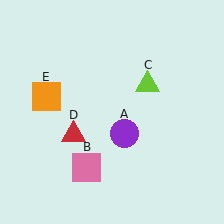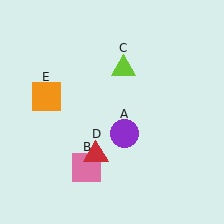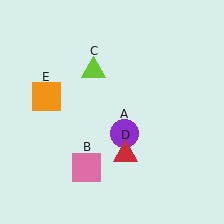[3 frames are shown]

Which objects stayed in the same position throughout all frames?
Purple circle (object A) and pink square (object B) and orange square (object E) remained stationary.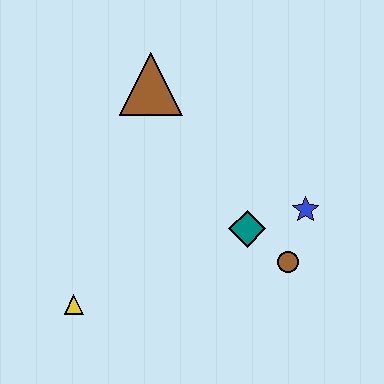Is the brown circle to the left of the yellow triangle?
No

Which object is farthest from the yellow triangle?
The blue star is farthest from the yellow triangle.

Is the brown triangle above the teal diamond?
Yes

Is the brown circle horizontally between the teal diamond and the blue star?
Yes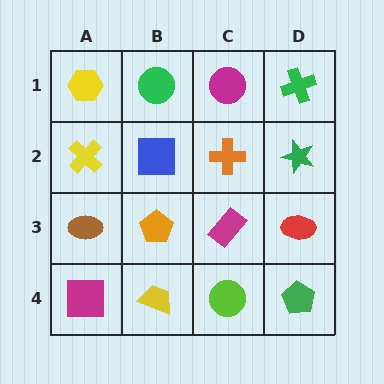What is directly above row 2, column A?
A yellow hexagon.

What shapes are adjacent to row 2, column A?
A yellow hexagon (row 1, column A), a brown ellipse (row 3, column A), a blue square (row 2, column B).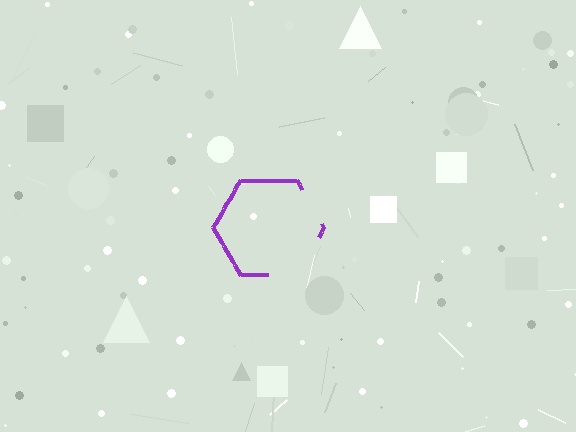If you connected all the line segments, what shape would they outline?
They would outline a hexagon.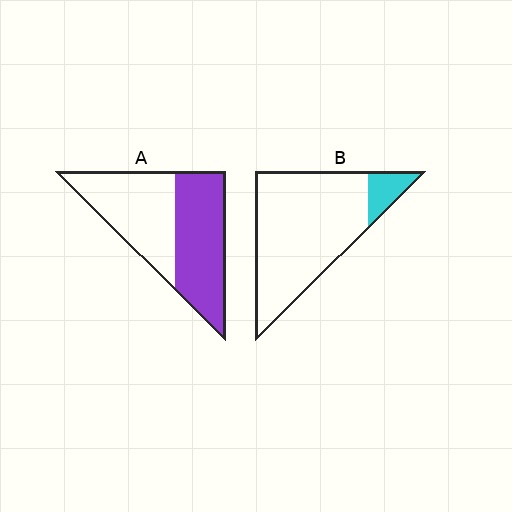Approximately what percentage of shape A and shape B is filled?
A is approximately 50% and B is approximately 10%.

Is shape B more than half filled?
No.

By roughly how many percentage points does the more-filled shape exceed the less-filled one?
By roughly 40 percentage points (A over B).